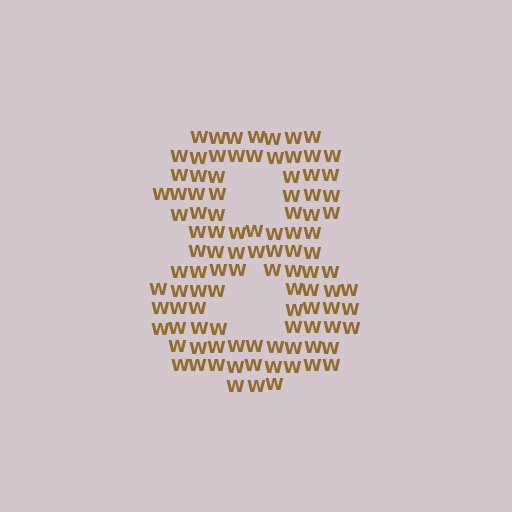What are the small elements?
The small elements are letter W's.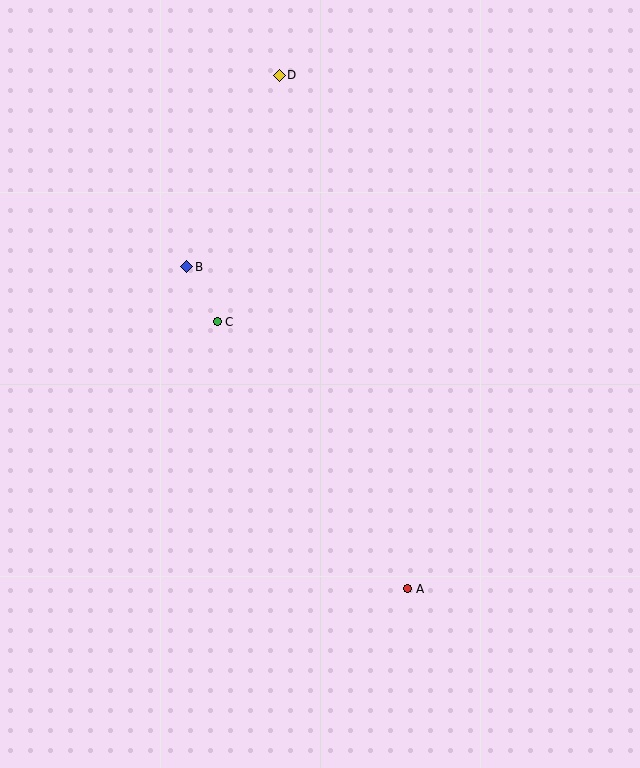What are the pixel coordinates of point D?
Point D is at (279, 75).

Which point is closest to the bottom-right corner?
Point A is closest to the bottom-right corner.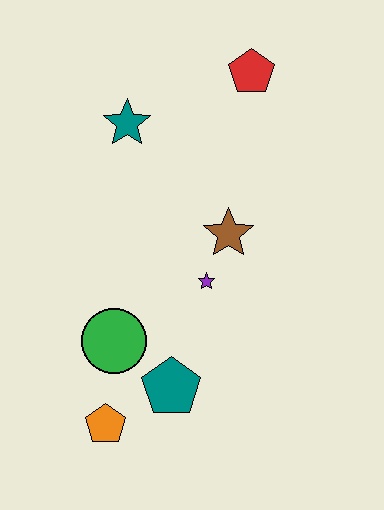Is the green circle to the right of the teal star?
No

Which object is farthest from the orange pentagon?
The red pentagon is farthest from the orange pentagon.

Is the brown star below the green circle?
No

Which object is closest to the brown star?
The purple star is closest to the brown star.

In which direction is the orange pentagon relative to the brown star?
The orange pentagon is below the brown star.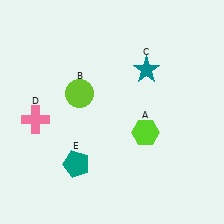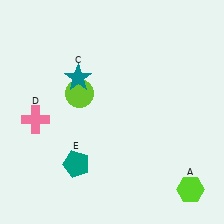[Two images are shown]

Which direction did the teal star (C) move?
The teal star (C) moved left.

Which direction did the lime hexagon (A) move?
The lime hexagon (A) moved down.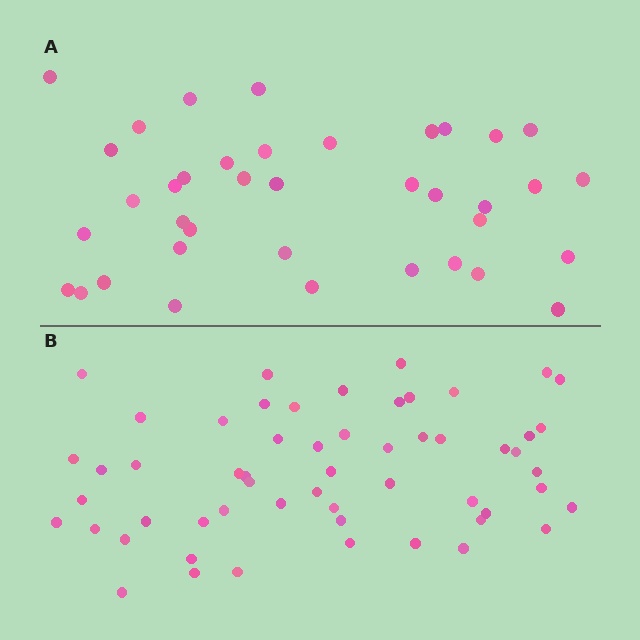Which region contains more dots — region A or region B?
Region B (the bottom region) has more dots.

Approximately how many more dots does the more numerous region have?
Region B has approximately 20 more dots than region A.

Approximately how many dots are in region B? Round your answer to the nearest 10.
About 60 dots. (The exact count is 56, which rounds to 60.)